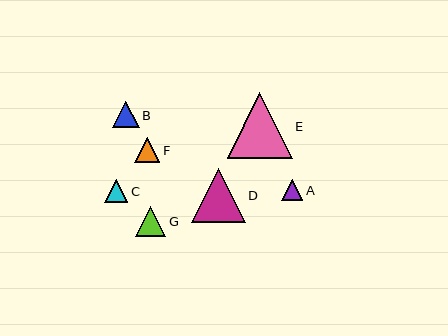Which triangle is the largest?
Triangle E is the largest with a size of approximately 65 pixels.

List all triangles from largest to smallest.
From largest to smallest: E, D, G, B, F, C, A.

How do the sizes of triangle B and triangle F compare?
Triangle B and triangle F are approximately the same size.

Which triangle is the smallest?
Triangle A is the smallest with a size of approximately 21 pixels.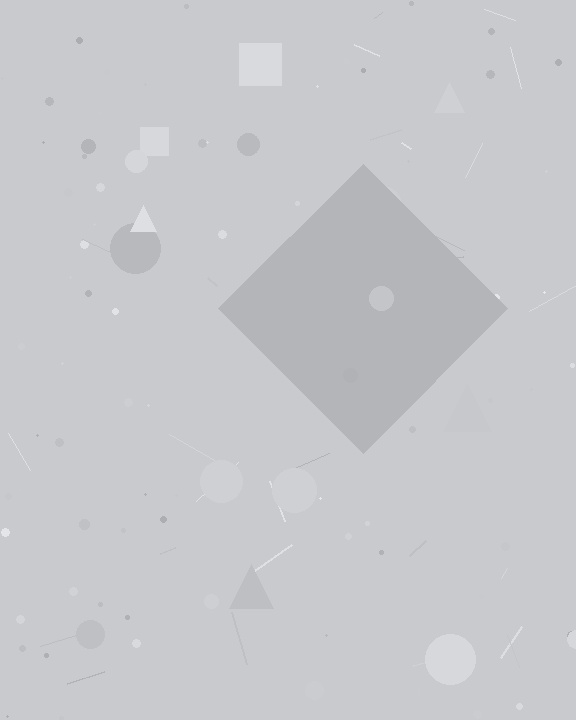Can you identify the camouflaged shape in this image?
The camouflaged shape is a diamond.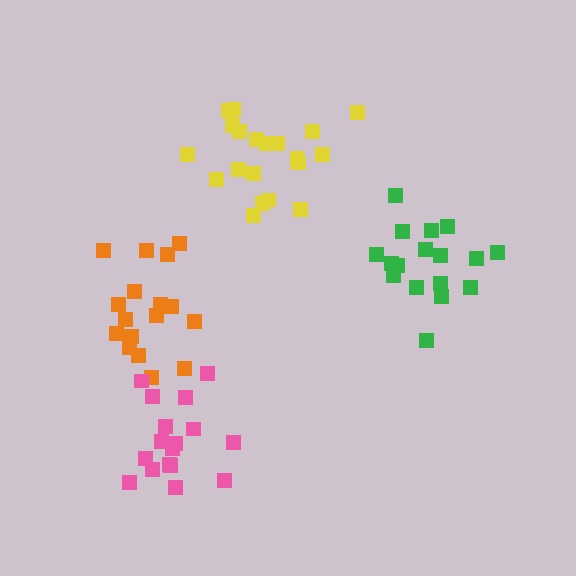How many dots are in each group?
Group 1: 17 dots, Group 2: 17 dots, Group 3: 17 dots, Group 4: 21 dots (72 total).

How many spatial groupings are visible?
There are 4 spatial groupings.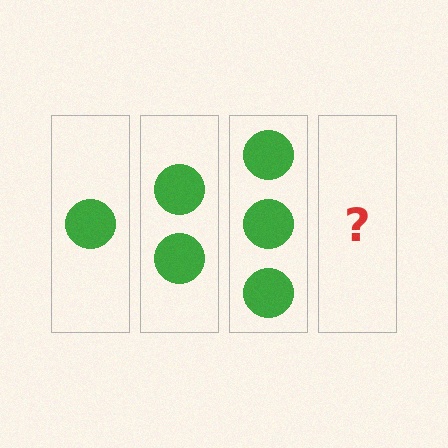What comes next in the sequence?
The next element should be 4 circles.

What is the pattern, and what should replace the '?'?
The pattern is that each step adds one more circle. The '?' should be 4 circles.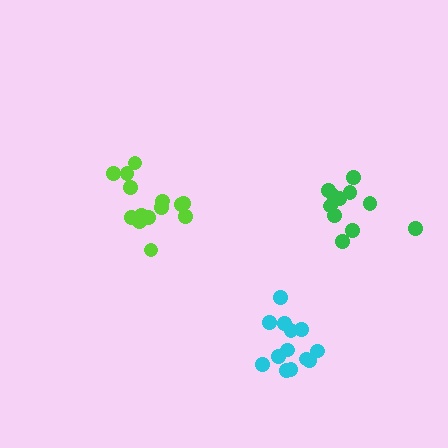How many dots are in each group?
Group 1: 14 dots, Group 2: 11 dots, Group 3: 13 dots (38 total).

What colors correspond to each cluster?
The clusters are colored: lime, green, cyan.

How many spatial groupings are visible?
There are 3 spatial groupings.